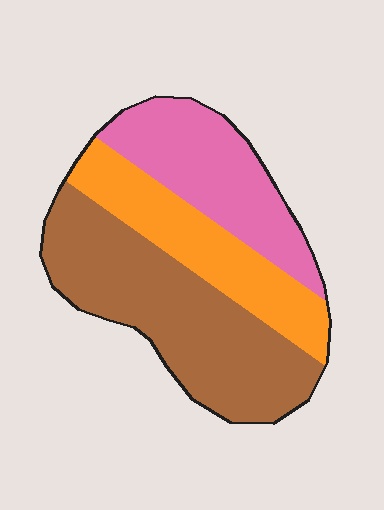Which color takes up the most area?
Brown, at roughly 45%.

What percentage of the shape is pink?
Pink covers about 30% of the shape.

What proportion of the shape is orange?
Orange takes up about one quarter (1/4) of the shape.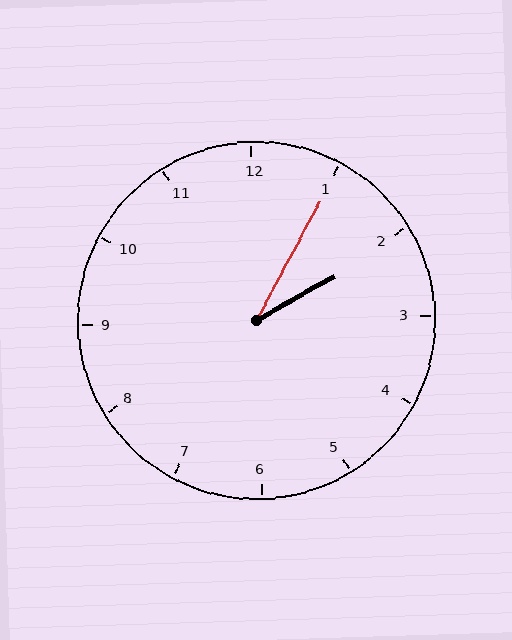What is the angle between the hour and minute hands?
Approximately 32 degrees.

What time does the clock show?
2:05.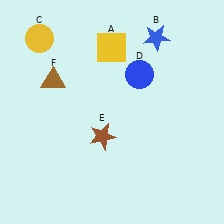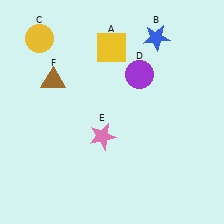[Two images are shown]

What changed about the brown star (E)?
In Image 1, E is brown. In Image 2, it changed to pink.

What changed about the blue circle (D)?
In Image 1, D is blue. In Image 2, it changed to purple.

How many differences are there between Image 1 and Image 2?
There are 2 differences between the two images.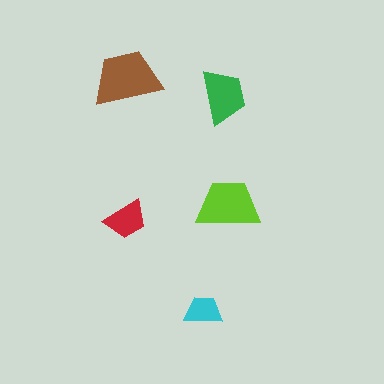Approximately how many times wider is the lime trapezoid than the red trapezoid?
About 1.5 times wider.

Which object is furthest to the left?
The brown trapezoid is leftmost.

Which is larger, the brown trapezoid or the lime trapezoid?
The brown one.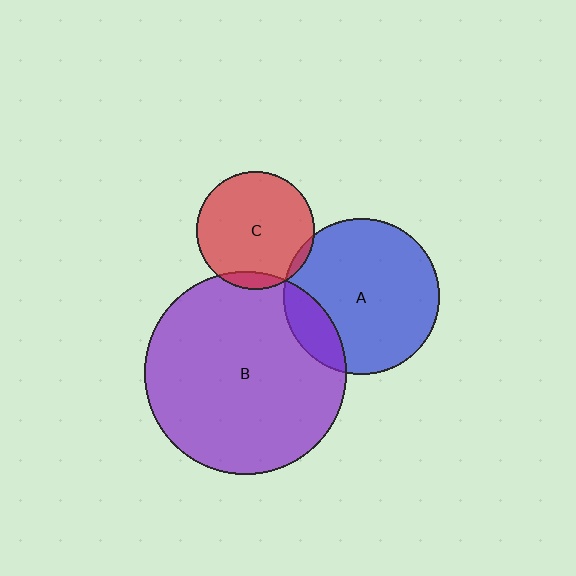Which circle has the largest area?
Circle B (purple).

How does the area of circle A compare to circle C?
Approximately 1.8 times.